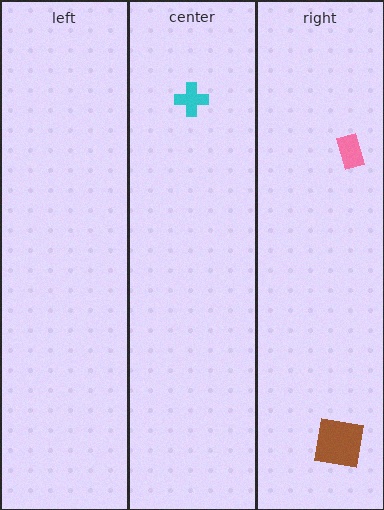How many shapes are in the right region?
2.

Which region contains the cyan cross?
The center region.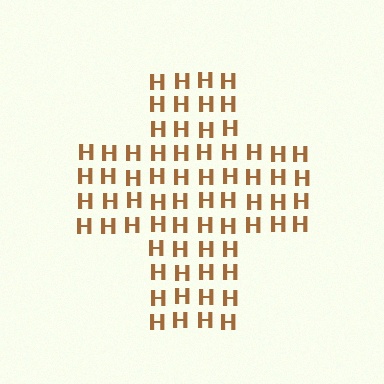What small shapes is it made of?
It is made of small letter H's.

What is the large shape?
The large shape is a cross.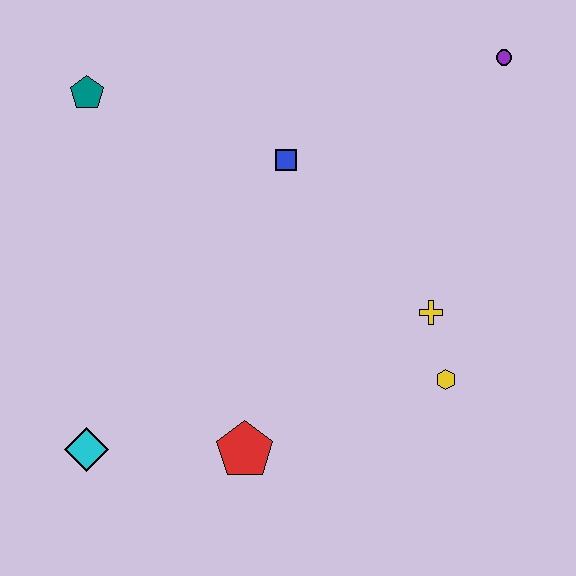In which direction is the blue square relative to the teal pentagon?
The blue square is to the right of the teal pentagon.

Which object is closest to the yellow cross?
The yellow hexagon is closest to the yellow cross.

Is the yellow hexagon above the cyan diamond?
Yes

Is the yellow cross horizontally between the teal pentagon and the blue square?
No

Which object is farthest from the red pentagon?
The purple circle is farthest from the red pentagon.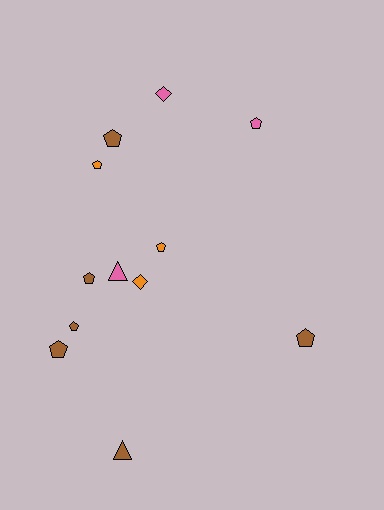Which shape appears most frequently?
Pentagon, with 8 objects.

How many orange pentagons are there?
There are 2 orange pentagons.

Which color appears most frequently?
Brown, with 6 objects.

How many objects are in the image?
There are 12 objects.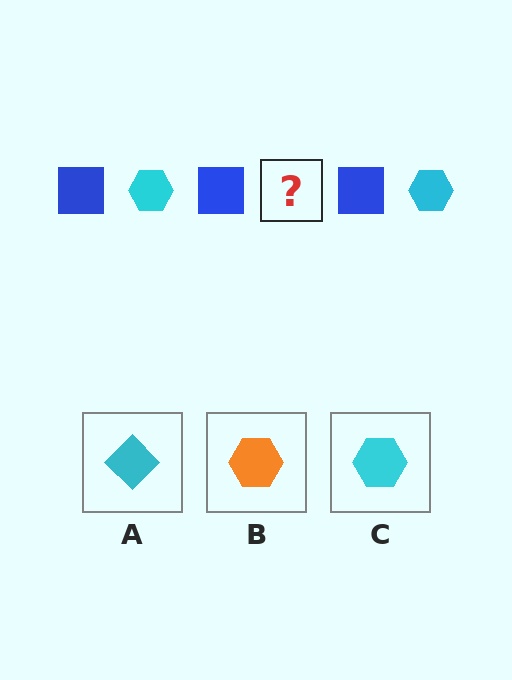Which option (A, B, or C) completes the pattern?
C.